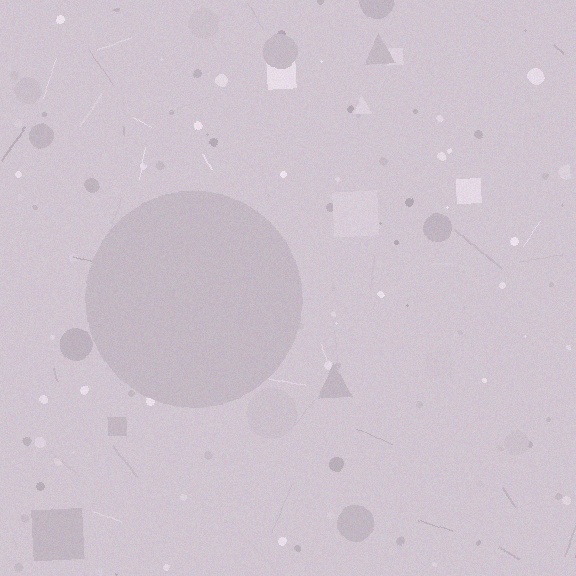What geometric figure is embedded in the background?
A circle is embedded in the background.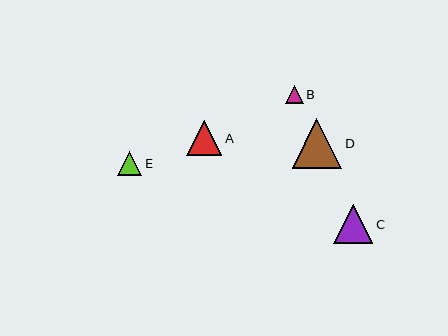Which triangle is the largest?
Triangle D is the largest with a size of approximately 49 pixels.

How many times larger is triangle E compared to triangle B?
Triangle E is approximately 1.4 times the size of triangle B.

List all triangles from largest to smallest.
From largest to smallest: D, C, A, E, B.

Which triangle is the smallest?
Triangle B is the smallest with a size of approximately 18 pixels.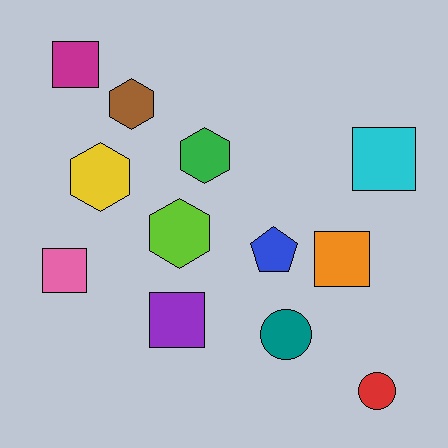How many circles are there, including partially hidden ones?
There are 2 circles.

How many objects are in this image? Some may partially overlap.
There are 12 objects.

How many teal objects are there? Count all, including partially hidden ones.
There is 1 teal object.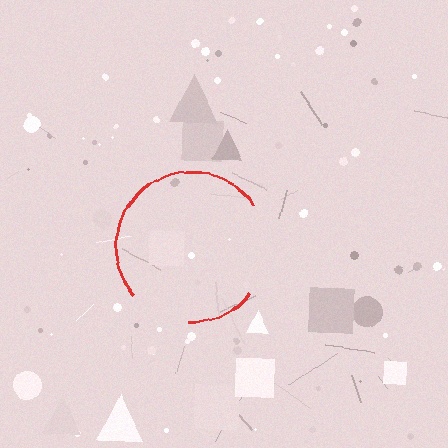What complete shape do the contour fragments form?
The contour fragments form a circle.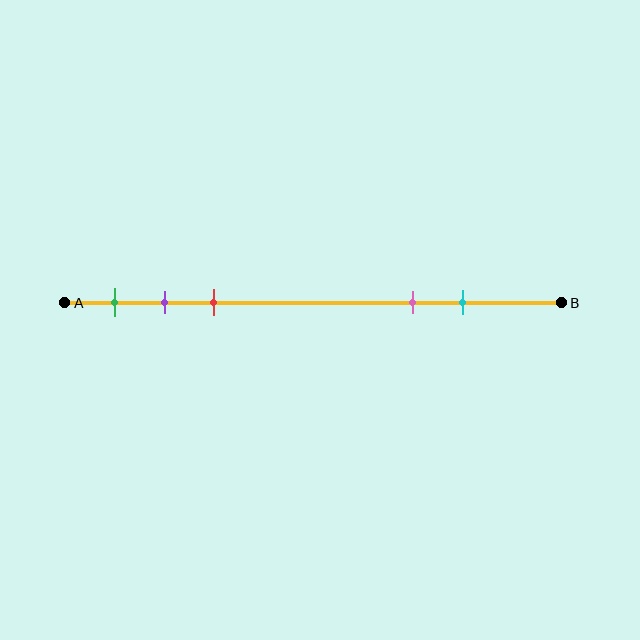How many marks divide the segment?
There are 5 marks dividing the segment.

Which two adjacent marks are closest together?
The purple and red marks are the closest adjacent pair.